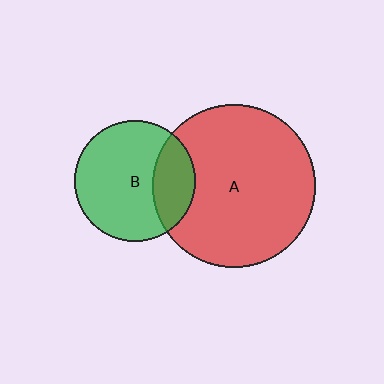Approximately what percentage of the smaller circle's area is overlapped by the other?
Approximately 25%.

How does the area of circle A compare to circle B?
Approximately 1.8 times.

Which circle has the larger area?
Circle A (red).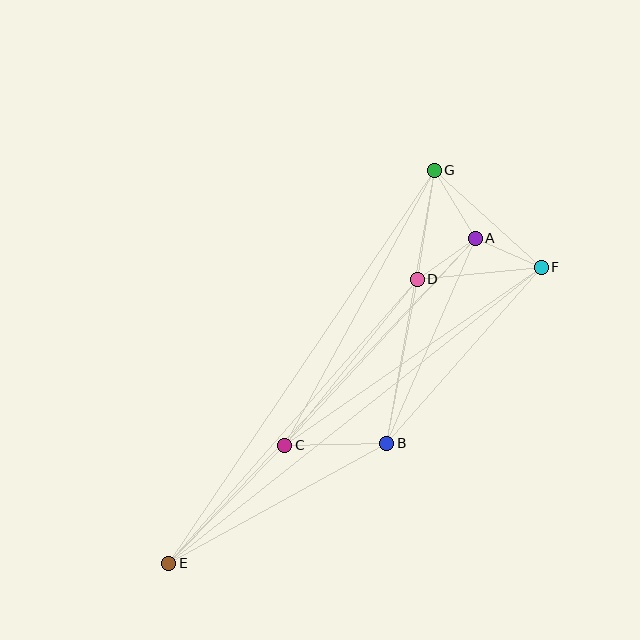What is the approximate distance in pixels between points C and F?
The distance between C and F is approximately 312 pixels.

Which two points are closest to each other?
Points A and D are closest to each other.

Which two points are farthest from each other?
Points E and F are farthest from each other.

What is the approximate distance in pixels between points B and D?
The distance between B and D is approximately 167 pixels.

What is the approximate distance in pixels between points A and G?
The distance between A and G is approximately 80 pixels.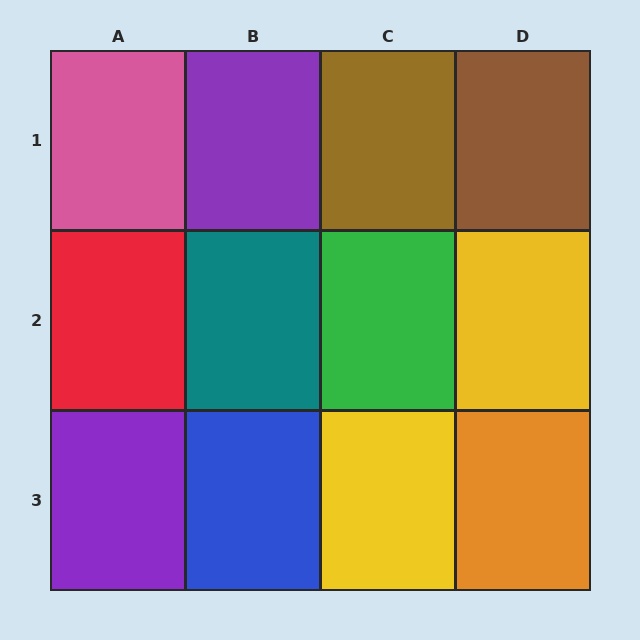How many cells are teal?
1 cell is teal.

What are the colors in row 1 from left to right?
Pink, purple, brown, brown.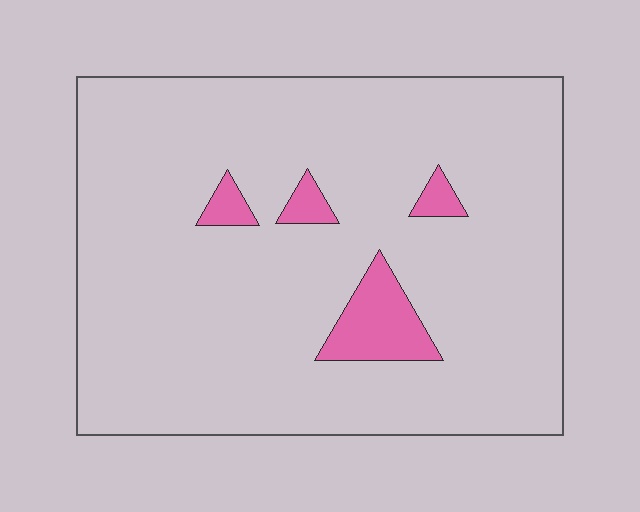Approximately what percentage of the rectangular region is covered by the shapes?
Approximately 5%.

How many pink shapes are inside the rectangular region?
4.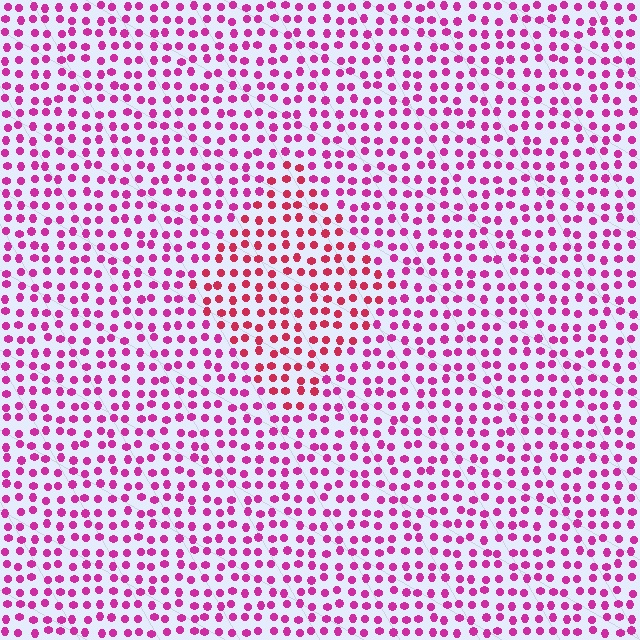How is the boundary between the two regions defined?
The boundary is defined purely by a slight shift in hue (about 28 degrees). Spacing, size, and orientation are identical on both sides.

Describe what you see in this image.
The image is filled with small magenta elements in a uniform arrangement. A diamond-shaped region is visible where the elements are tinted to a slightly different hue, forming a subtle color boundary.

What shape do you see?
I see a diamond.